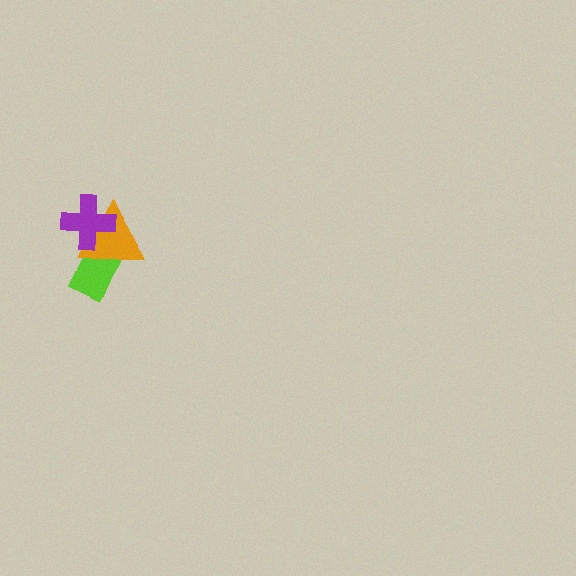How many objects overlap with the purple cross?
2 objects overlap with the purple cross.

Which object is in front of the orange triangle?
The purple cross is in front of the orange triangle.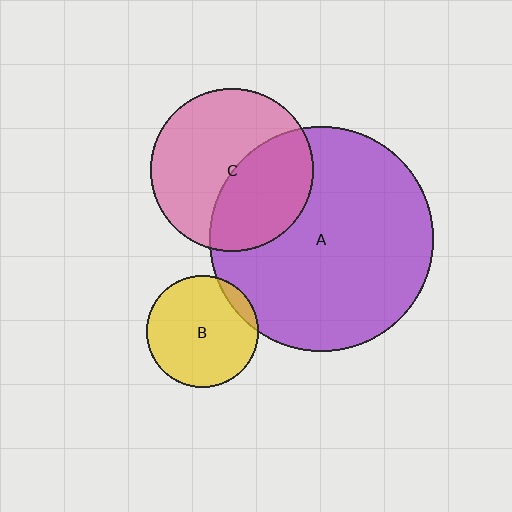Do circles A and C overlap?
Yes.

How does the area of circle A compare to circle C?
Approximately 1.9 times.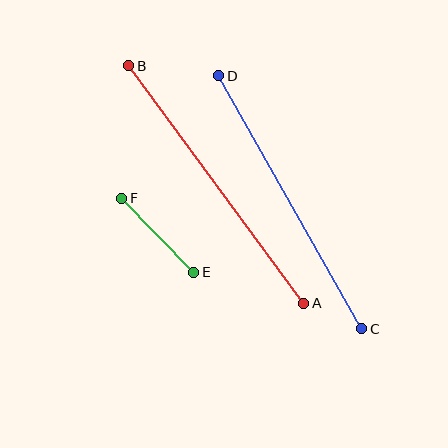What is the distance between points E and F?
The distance is approximately 103 pixels.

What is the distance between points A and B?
The distance is approximately 295 pixels.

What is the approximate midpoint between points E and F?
The midpoint is at approximately (158, 235) pixels.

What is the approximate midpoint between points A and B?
The midpoint is at approximately (216, 184) pixels.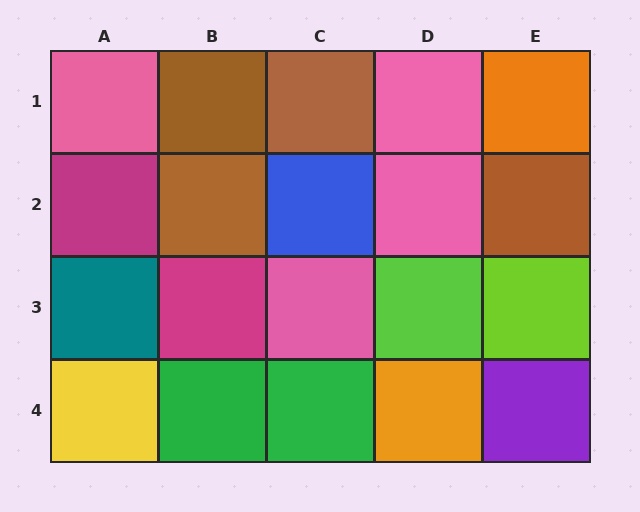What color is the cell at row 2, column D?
Pink.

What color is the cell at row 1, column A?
Pink.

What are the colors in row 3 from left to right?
Teal, magenta, pink, lime, lime.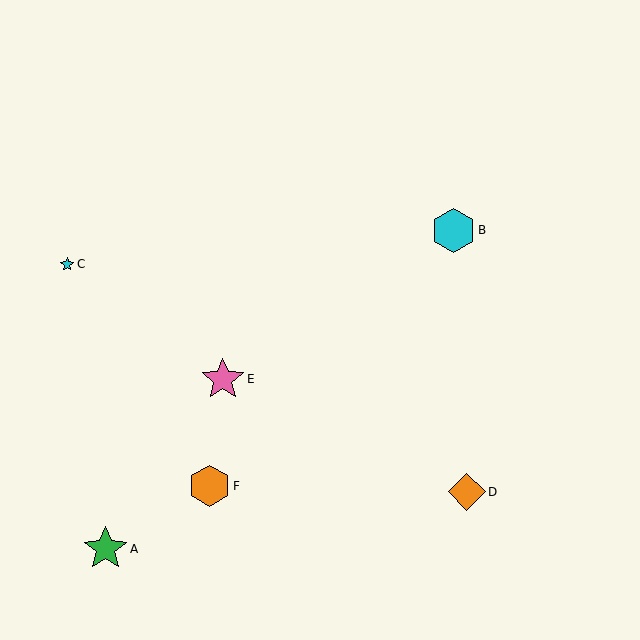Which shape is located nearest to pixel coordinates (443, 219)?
The cyan hexagon (labeled B) at (453, 230) is nearest to that location.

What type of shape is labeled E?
Shape E is a pink star.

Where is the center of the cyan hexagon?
The center of the cyan hexagon is at (453, 230).